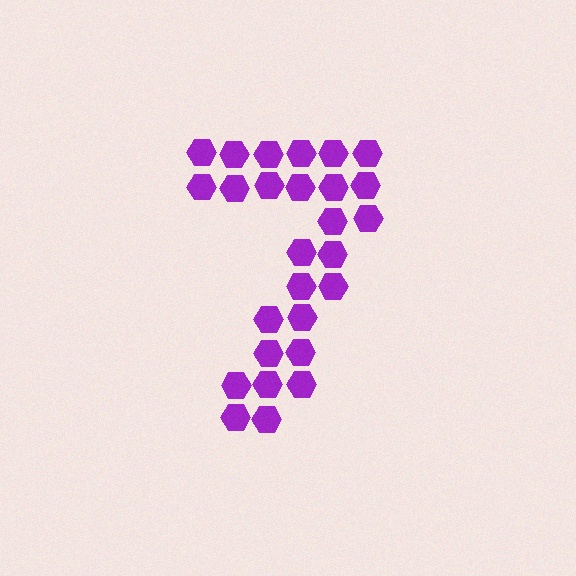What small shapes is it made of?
It is made of small hexagons.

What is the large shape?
The large shape is the digit 7.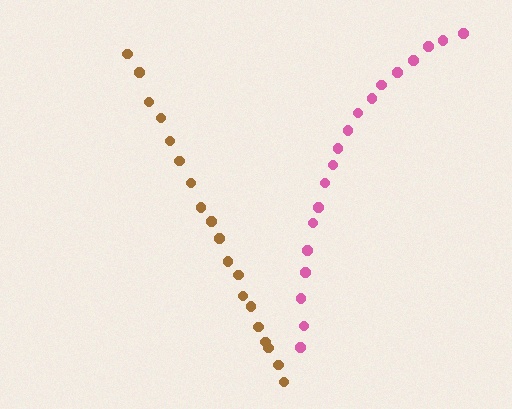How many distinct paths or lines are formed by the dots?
There are 2 distinct paths.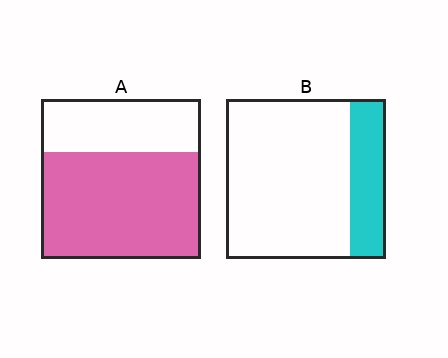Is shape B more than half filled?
No.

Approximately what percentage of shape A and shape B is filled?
A is approximately 65% and B is approximately 20%.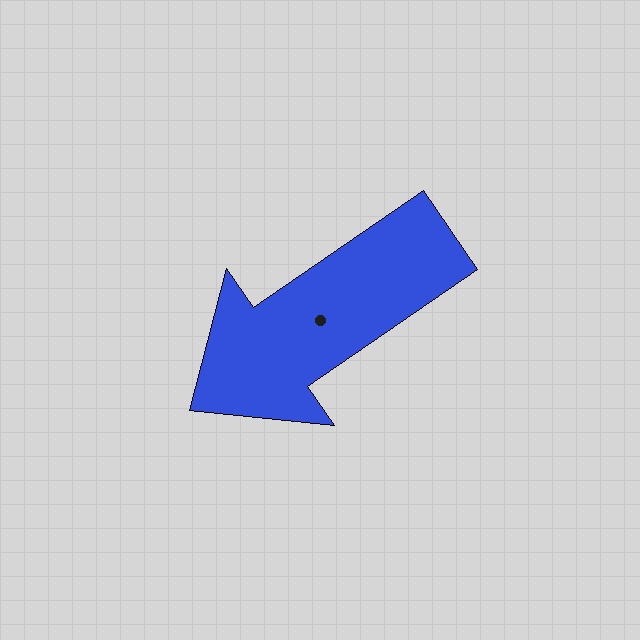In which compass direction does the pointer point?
Southwest.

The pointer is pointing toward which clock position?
Roughly 8 o'clock.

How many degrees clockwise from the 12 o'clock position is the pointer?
Approximately 235 degrees.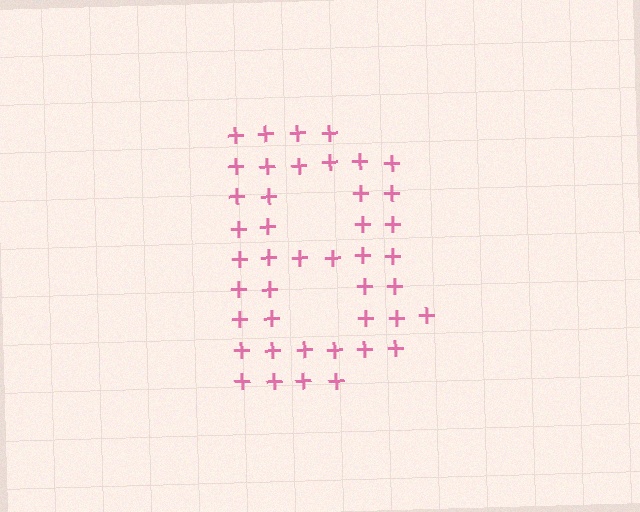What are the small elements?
The small elements are plus signs.